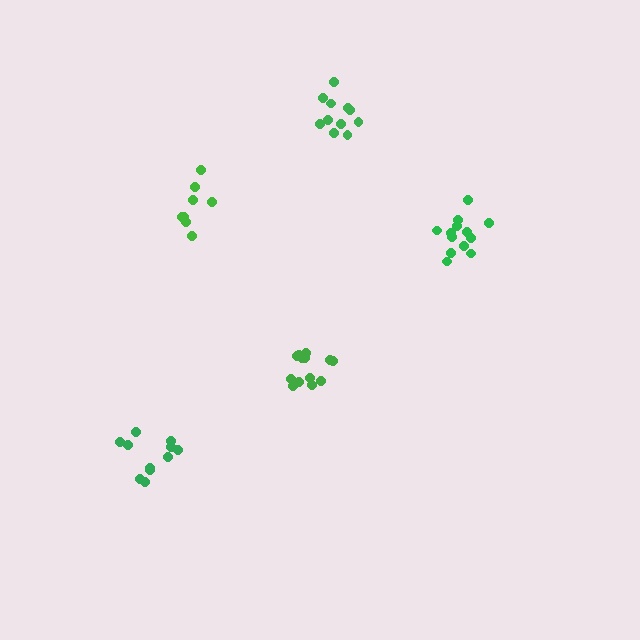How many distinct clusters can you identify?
There are 5 distinct clusters.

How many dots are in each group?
Group 1: 13 dots, Group 2: 8 dots, Group 3: 11 dots, Group 4: 13 dots, Group 5: 11 dots (56 total).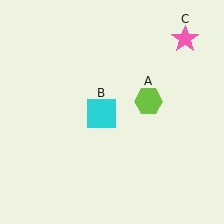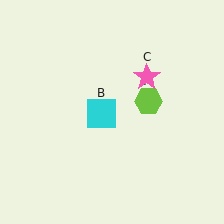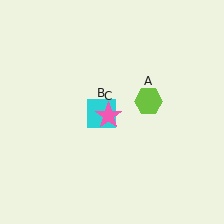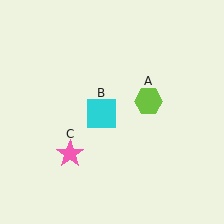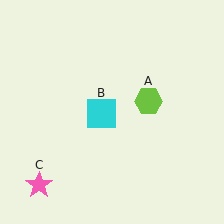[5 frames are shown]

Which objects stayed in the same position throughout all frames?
Lime hexagon (object A) and cyan square (object B) remained stationary.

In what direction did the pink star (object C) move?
The pink star (object C) moved down and to the left.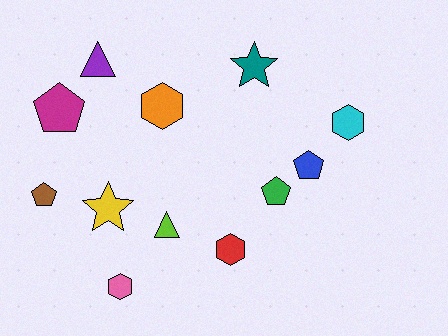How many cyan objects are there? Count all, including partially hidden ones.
There is 1 cyan object.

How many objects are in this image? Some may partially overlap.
There are 12 objects.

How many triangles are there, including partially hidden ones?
There are 2 triangles.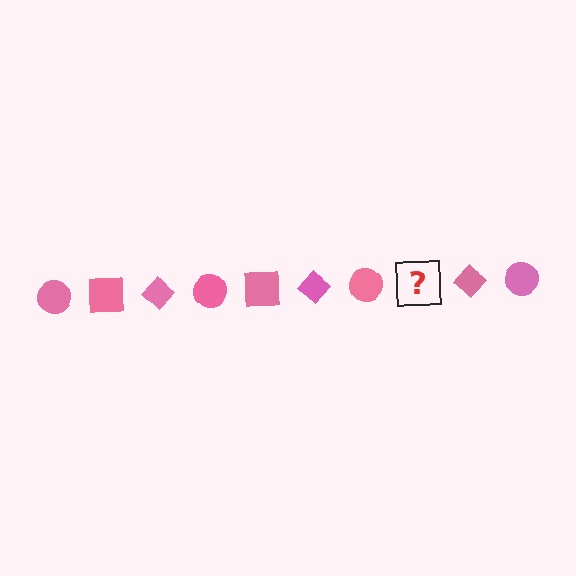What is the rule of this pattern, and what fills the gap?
The rule is that the pattern cycles through circle, square, diamond shapes in pink. The gap should be filled with a pink square.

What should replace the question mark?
The question mark should be replaced with a pink square.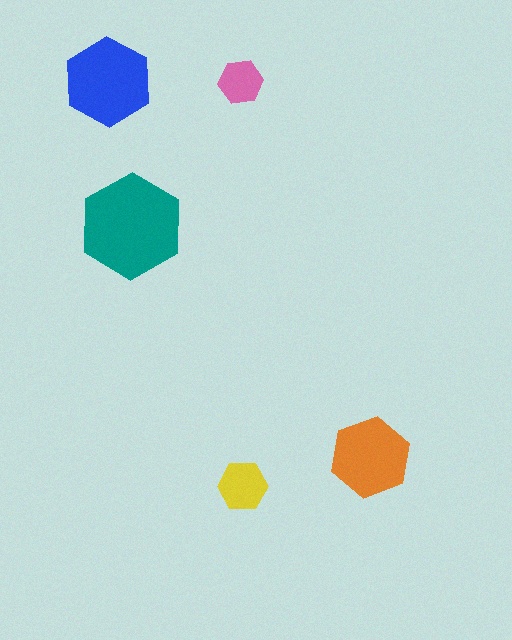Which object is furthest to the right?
The orange hexagon is rightmost.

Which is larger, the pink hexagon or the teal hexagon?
The teal one.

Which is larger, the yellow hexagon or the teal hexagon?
The teal one.